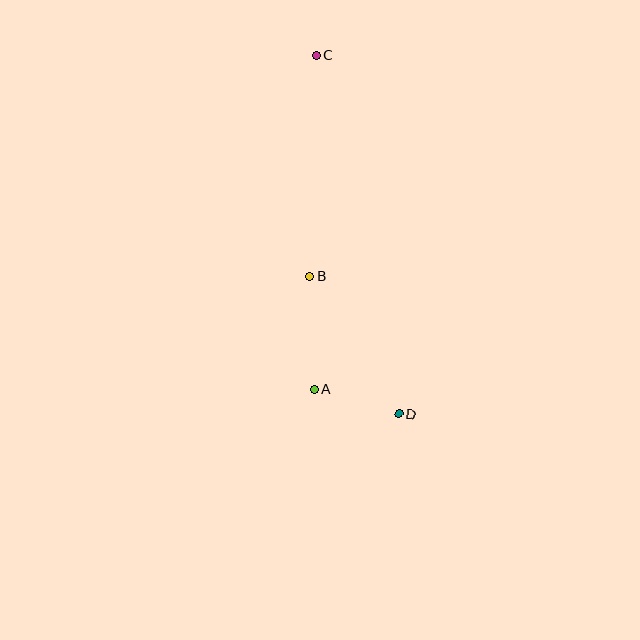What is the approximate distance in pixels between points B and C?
The distance between B and C is approximately 221 pixels.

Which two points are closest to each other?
Points A and D are closest to each other.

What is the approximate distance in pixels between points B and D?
The distance between B and D is approximately 164 pixels.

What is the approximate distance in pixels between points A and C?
The distance between A and C is approximately 334 pixels.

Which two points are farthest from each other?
Points C and D are farthest from each other.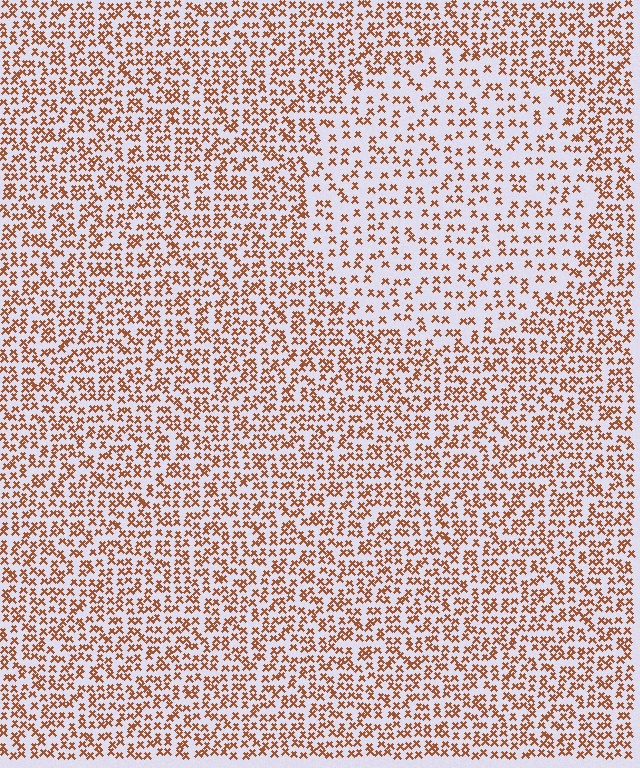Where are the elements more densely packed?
The elements are more densely packed outside the circle boundary.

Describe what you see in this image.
The image contains small brown elements arranged at two different densities. A circle-shaped region is visible where the elements are less densely packed than the surrounding area.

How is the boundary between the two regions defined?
The boundary is defined by a change in element density (approximately 1.8x ratio). All elements are the same color, size, and shape.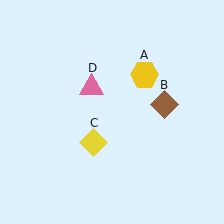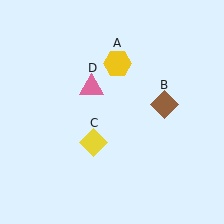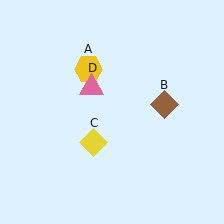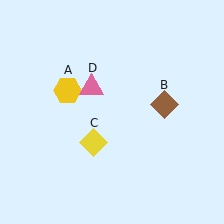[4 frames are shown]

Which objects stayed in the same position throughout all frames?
Brown diamond (object B) and yellow diamond (object C) and pink triangle (object D) remained stationary.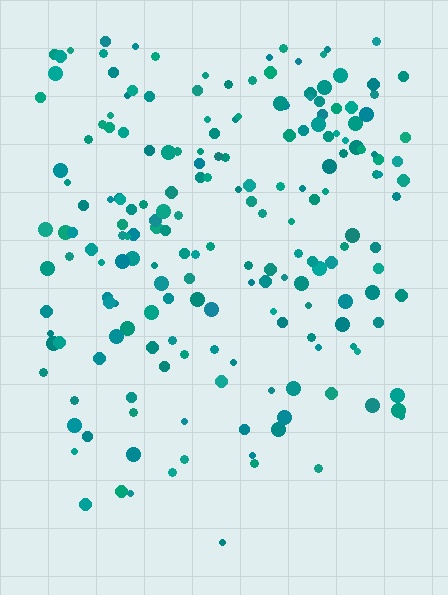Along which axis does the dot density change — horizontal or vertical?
Vertical.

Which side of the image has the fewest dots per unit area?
The bottom.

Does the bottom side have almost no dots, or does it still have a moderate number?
Still a moderate number, just noticeably fewer than the top.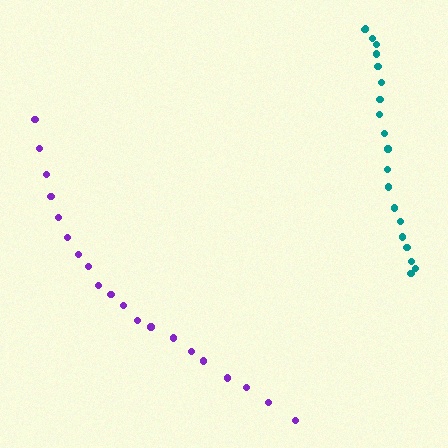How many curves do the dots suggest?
There are 2 distinct paths.